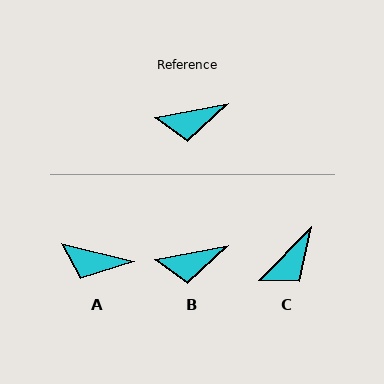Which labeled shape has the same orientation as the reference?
B.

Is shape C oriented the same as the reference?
No, it is off by about 35 degrees.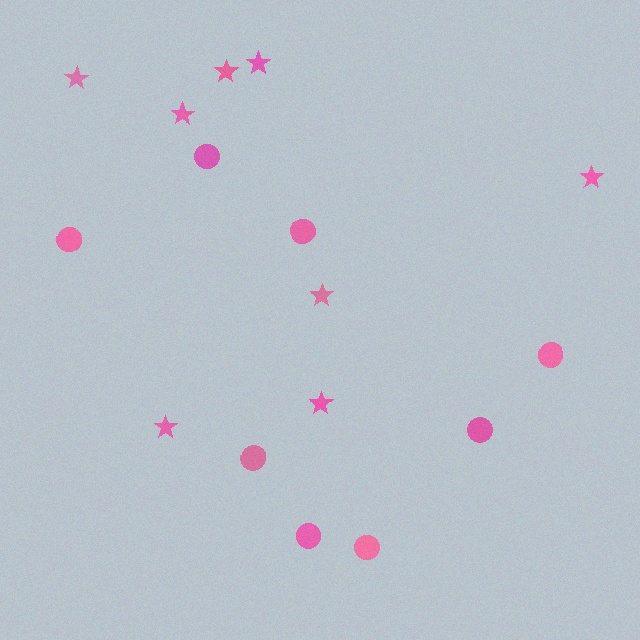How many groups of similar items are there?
There are 2 groups: one group of stars (8) and one group of circles (8).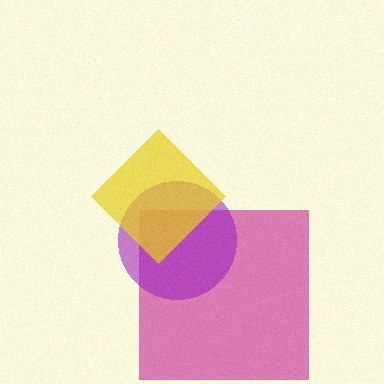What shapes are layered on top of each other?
The layered shapes are: a magenta square, a purple circle, a yellow diamond.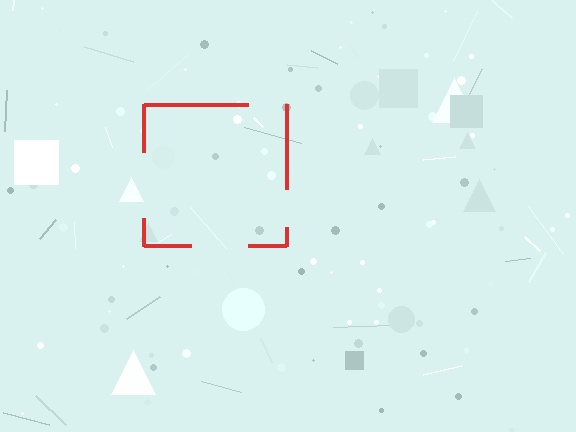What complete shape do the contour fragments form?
The contour fragments form a square.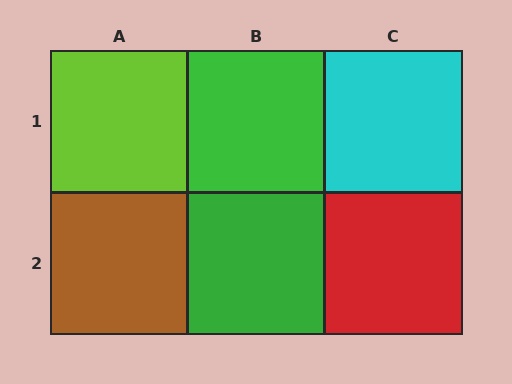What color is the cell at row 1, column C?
Cyan.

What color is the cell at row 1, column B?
Green.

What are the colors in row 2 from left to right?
Brown, green, red.